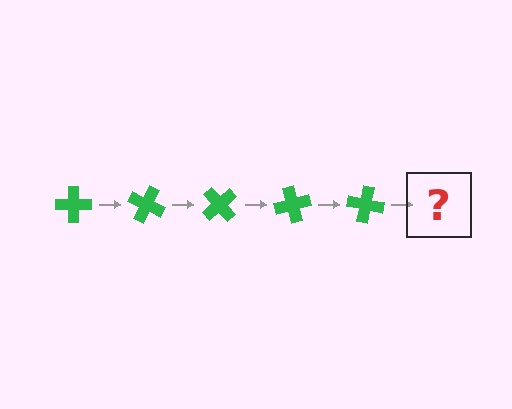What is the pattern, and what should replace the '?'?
The pattern is that the cross rotates 25 degrees each step. The '?' should be a green cross rotated 125 degrees.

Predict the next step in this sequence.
The next step is a green cross rotated 125 degrees.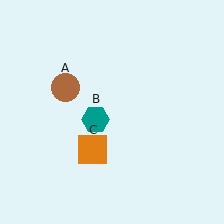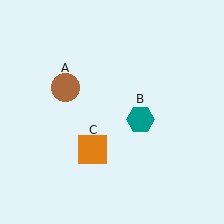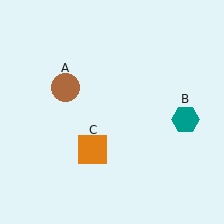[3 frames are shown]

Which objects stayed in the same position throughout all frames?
Brown circle (object A) and orange square (object C) remained stationary.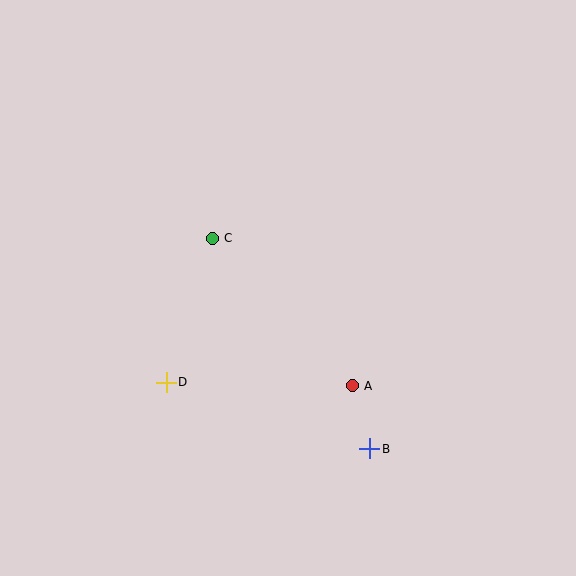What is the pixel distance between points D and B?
The distance between D and B is 214 pixels.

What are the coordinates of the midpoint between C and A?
The midpoint between C and A is at (282, 312).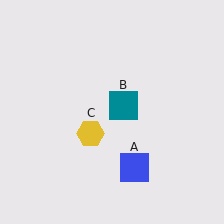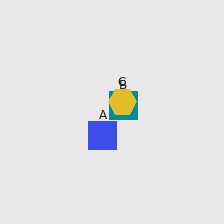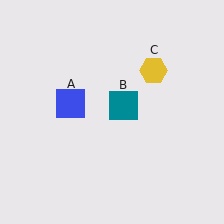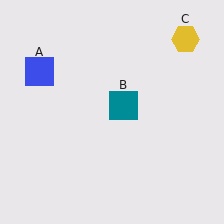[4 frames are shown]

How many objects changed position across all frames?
2 objects changed position: blue square (object A), yellow hexagon (object C).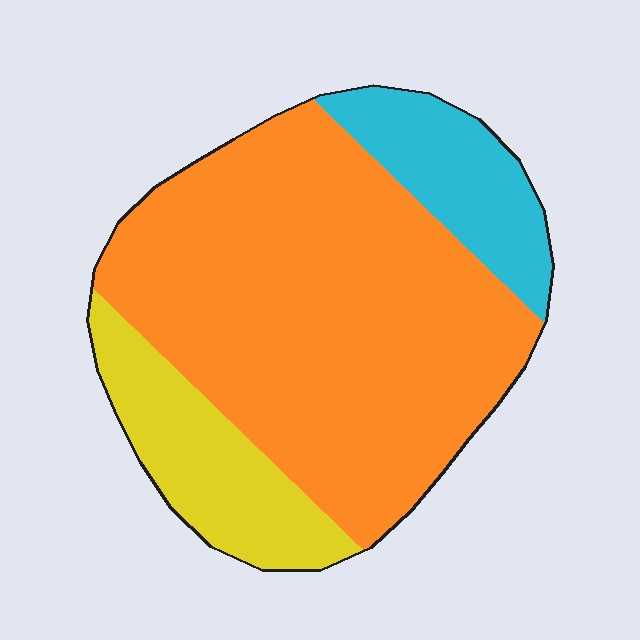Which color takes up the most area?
Orange, at roughly 70%.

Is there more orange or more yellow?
Orange.